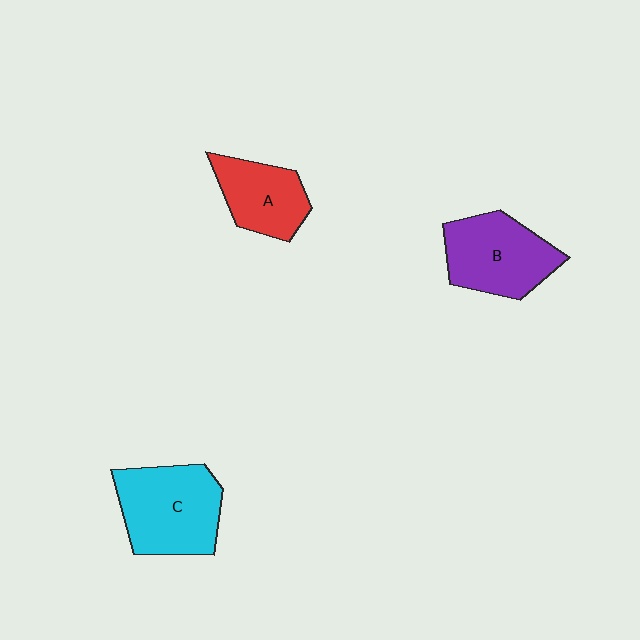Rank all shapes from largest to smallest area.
From largest to smallest: C (cyan), B (purple), A (red).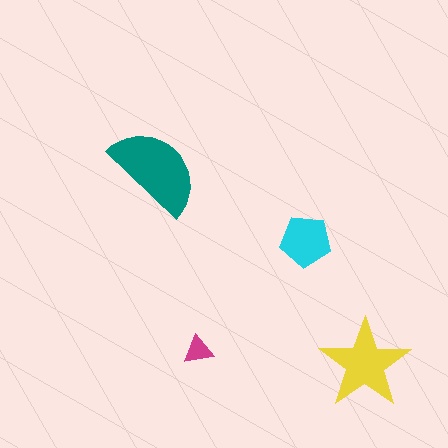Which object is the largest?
The teal semicircle.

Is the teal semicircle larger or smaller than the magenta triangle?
Larger.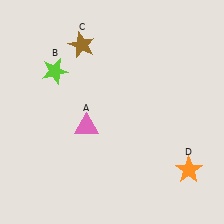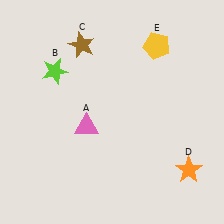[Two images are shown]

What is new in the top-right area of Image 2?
A yellow pentagon (E) was added in the top-right area of Image 2.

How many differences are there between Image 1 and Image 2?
There is 1 difference between the two images.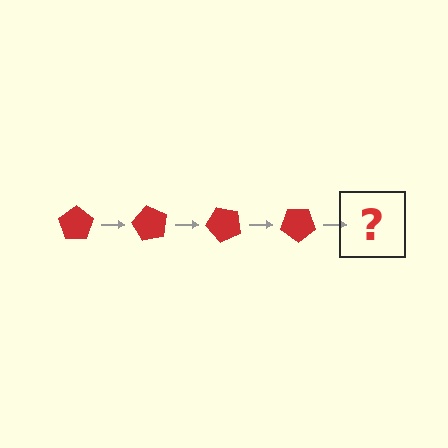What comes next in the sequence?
The next element should be a red pentagon rotated 240 degrees.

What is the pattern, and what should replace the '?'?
The pattern is that the pentagon rotates 60 degrees each step. The '?' should be a red pentagon rotated 240 degrees.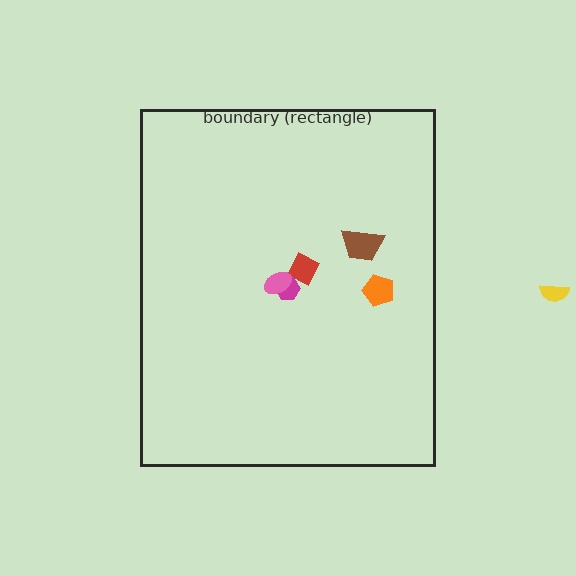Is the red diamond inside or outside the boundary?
Inside.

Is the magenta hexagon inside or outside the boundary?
Inside.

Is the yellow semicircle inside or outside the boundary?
Outside.